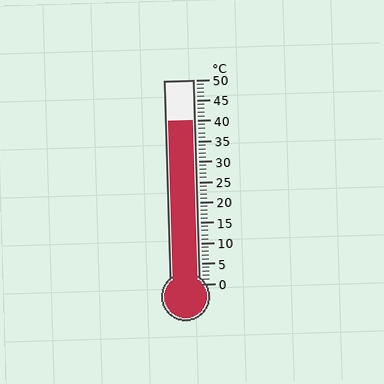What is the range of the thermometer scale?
The thermometer scale ranges from 0°C to 50°C.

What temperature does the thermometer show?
The thermometer shows approximately 40°C.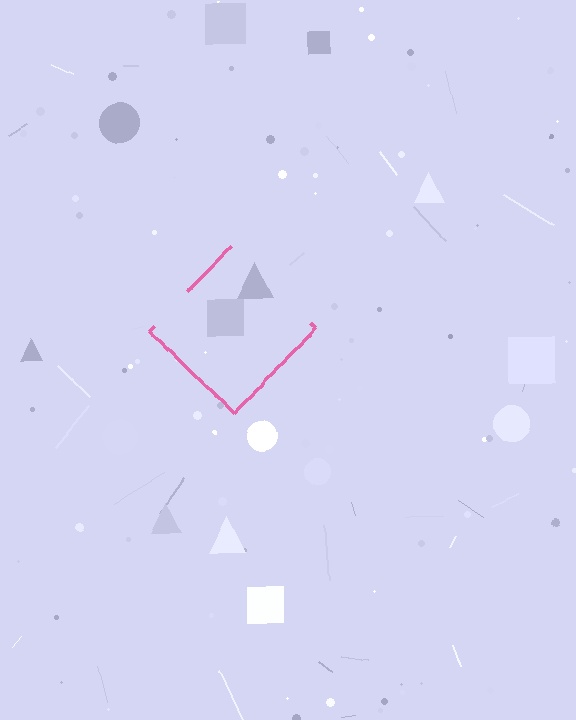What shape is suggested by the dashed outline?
The dashed outline suggests a diamond.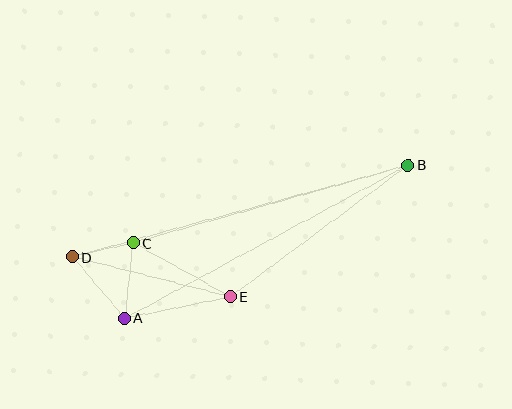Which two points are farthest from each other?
Points B and D are farthest from each other.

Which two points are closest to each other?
Points C and D are closest to each other.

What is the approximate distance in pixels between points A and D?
The distance between A and D is approximately 80 pixels.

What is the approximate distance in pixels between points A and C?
The distance between A and C is approximately 76 pixels.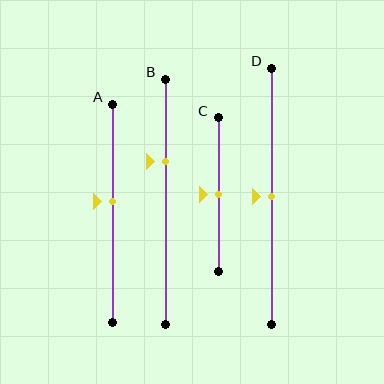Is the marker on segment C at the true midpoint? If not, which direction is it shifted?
Yes, the marker on segment C is at the true midpoint.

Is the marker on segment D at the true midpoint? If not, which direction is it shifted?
Yes, the marker on segment D is at the true midpoint.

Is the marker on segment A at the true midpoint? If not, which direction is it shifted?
No, the marker on segment A is shifted upward by about 5% of the segment length.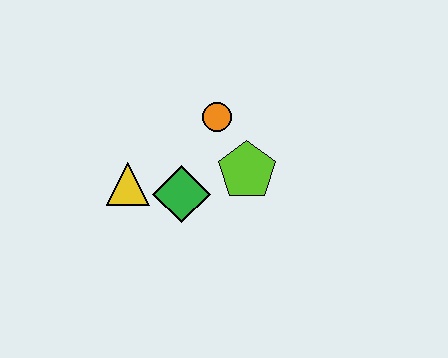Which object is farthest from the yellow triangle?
The lime pentagon is farthest from the yellow triangle.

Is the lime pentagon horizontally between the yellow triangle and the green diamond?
No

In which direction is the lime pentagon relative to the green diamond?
The lime pentagon is to the right of the green diamond.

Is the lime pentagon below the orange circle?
Yes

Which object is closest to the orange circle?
The lime pentagon is closest to the orange circle.